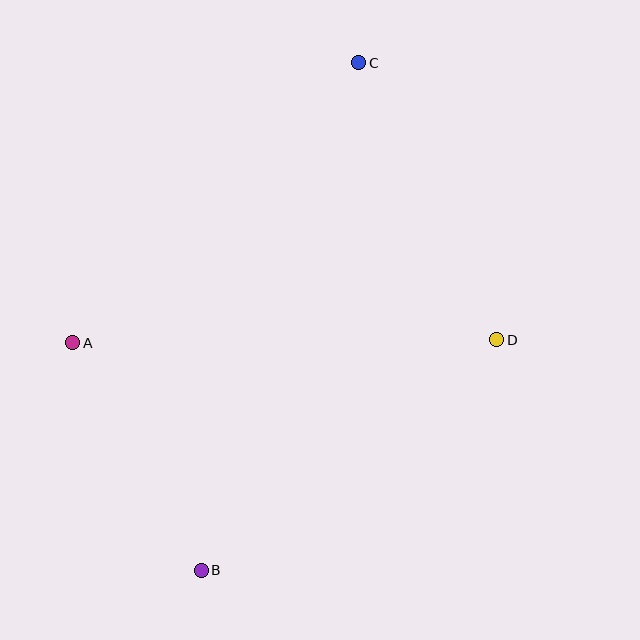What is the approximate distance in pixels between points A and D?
The distance between A and D is approximately 424 pixels.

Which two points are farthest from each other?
Points B and C are farthest from each other.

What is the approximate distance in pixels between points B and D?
The distance between B and D is approximately 374 pixels.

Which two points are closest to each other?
Points A and B are closest to each other.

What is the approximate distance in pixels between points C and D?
The distance between C and D is approximately 310 pixels.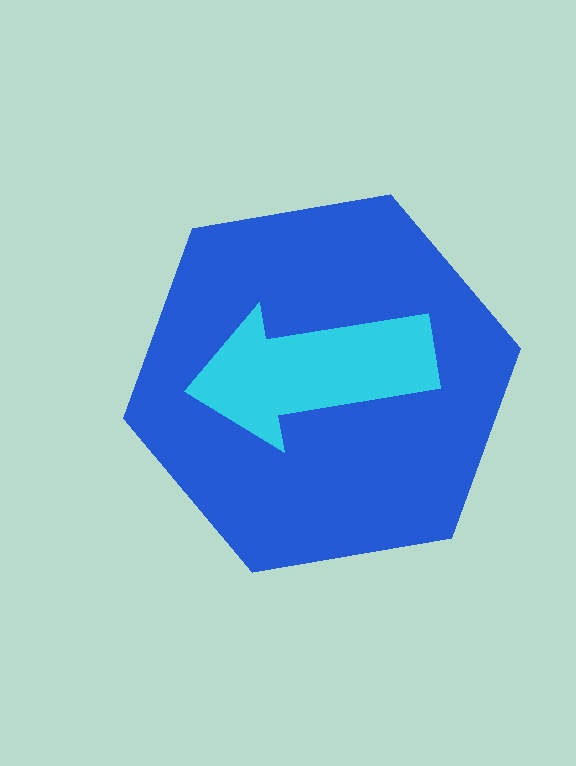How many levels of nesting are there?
2.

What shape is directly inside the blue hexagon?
The cyan arrow.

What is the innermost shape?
The cyan arrow.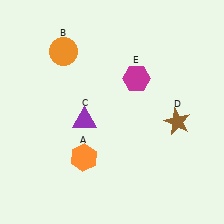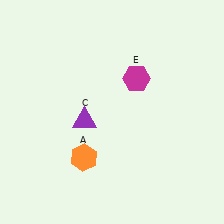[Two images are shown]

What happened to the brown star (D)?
The brown star (D) was removed in Image 2. It was in the bottom-right area of Image 1.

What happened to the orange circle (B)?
The orange circle (B) was removed in Image 2. It was in the top-left area of Image 1.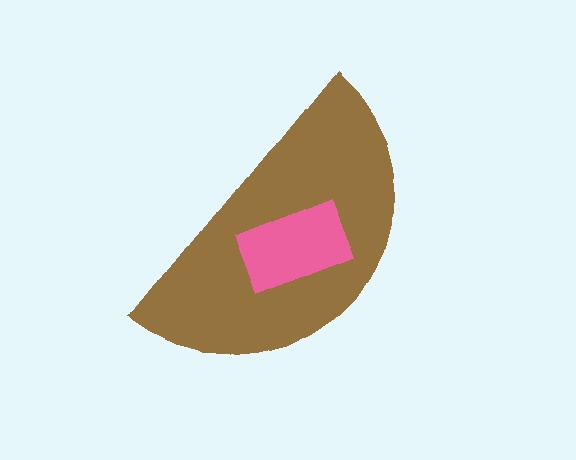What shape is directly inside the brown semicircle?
The pink rectangle.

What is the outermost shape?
The brown semicircle.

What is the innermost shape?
The pink rectangle.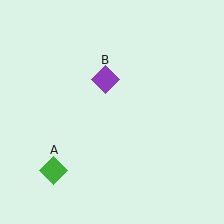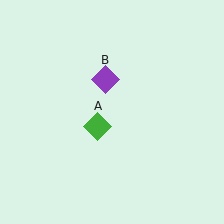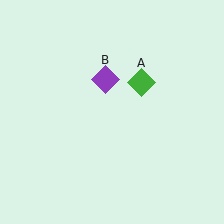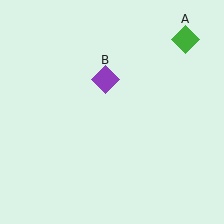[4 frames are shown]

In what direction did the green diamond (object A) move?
The green diamond (object A) moved up and to the right.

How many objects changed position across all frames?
1 object changed position: green diamond (object A).